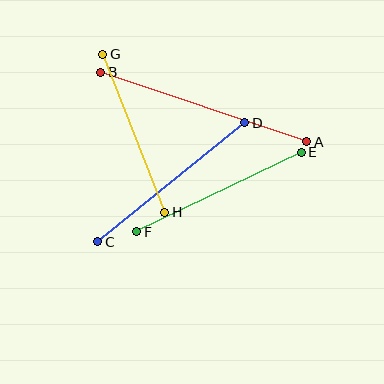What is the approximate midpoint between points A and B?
The midpoint is at approximately (204, 107) pixels.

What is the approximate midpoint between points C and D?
The midpoint is at approximately (171, 182) pixels.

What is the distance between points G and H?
The distance is approximately 170 pixels.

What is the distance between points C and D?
The distance is approximately 189 pixels.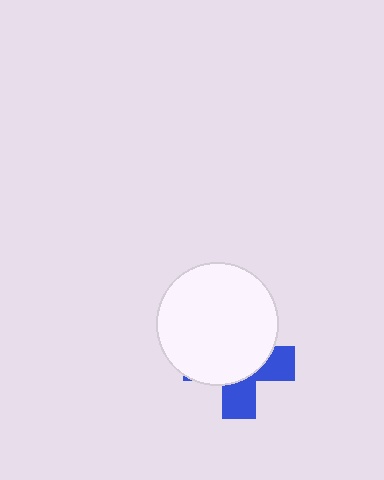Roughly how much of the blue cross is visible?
A small part of it is visible (roughly 37%).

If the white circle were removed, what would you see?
You would see the complete blue cross.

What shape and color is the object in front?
The object in front is a white circle.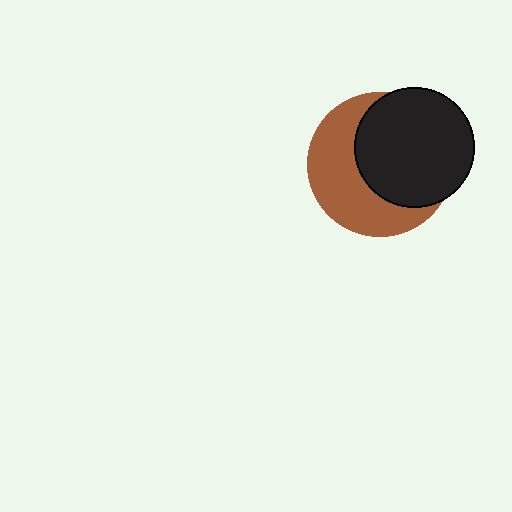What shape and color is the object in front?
The object in front is a black circle.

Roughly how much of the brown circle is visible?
About half of it is visible (roughly 47%).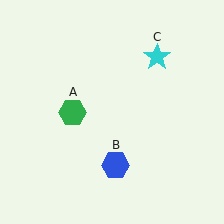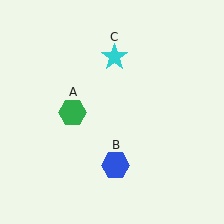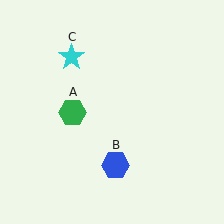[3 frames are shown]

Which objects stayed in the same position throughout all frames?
Green hexagon (object A) and blue hexagon (object B) remained stationary.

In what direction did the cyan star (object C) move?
The cyan star (object C) moved left.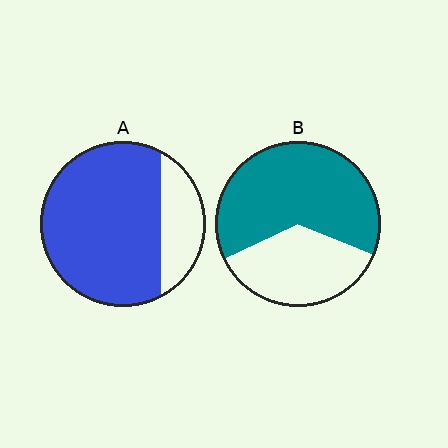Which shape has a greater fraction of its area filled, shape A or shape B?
Shape A.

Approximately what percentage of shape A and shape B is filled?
A is approximately 80% and B is approximately 65%.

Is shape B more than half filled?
Yes.